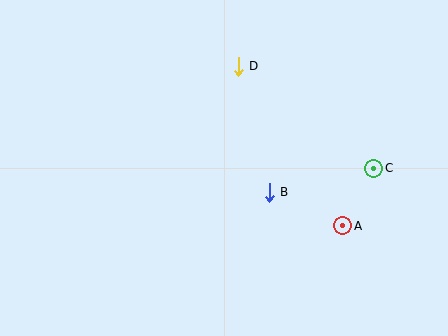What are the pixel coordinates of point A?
Point A is at (343, 226).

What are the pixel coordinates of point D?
Point D is at (238, 66).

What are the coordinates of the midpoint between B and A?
The midpoint between B and A is at (306, 209).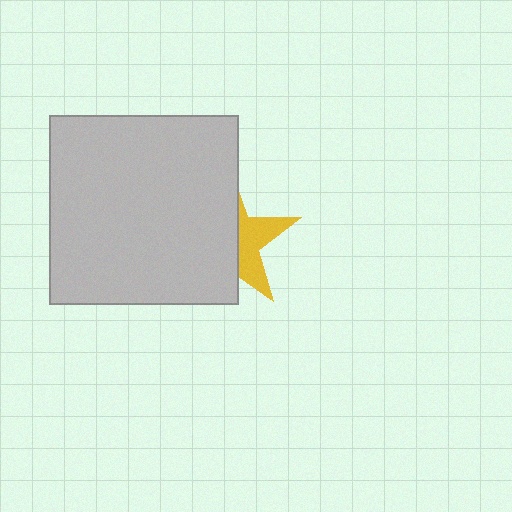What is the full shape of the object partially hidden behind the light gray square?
The partially hidden object is a yellow star.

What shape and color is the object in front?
The object in front is a light gray square.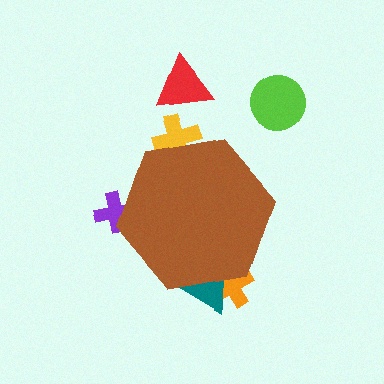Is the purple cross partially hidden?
Yes, the purple cross is partially hidden behind the brown hexagon.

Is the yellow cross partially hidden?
Yes, the yellow cross is partially hidden behind the brown hexagon.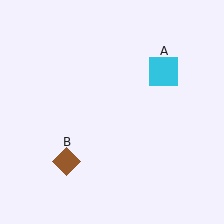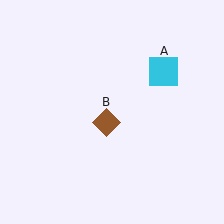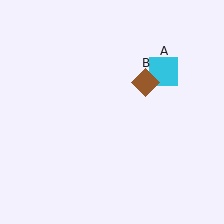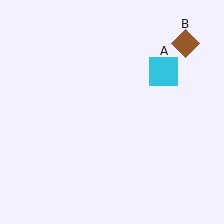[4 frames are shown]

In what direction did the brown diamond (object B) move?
The brown diamond (object B) moved up and to the right.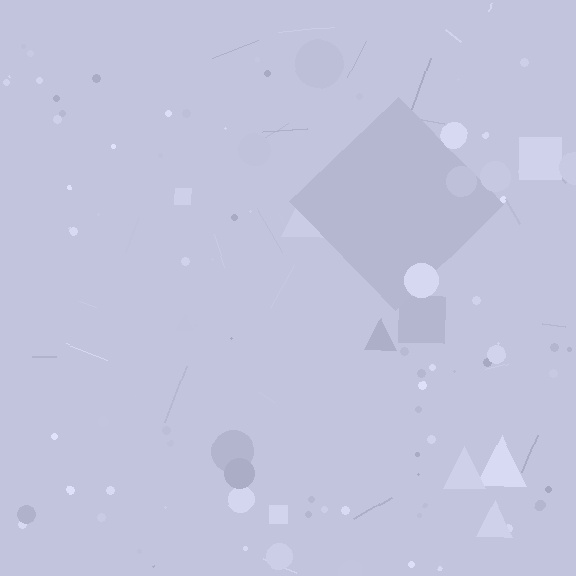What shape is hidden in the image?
A diamond is hidden in the image.